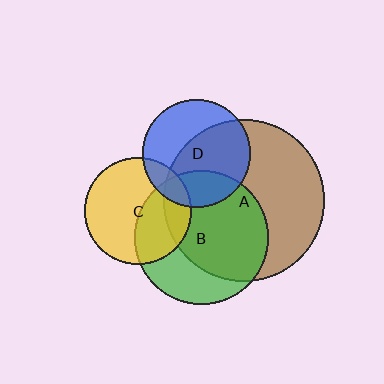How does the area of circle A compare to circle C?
Approximately 2.3 times.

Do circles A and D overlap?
Yes.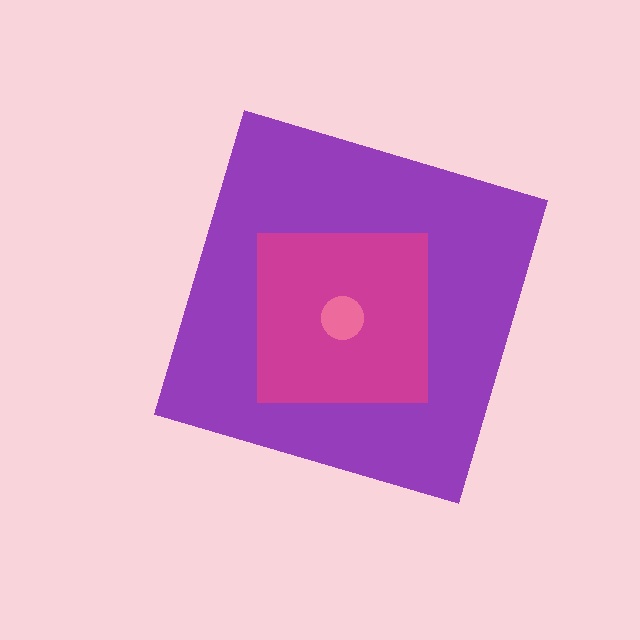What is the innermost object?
The pink circle.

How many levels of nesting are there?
3.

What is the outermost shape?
The purple diamond.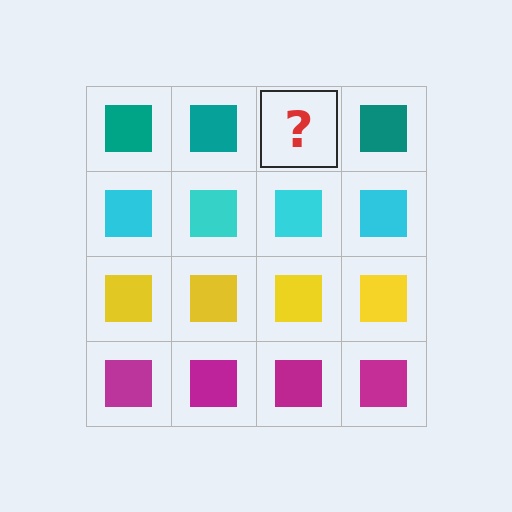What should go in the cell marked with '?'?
The missing cell should contain a teal square.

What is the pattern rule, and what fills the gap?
The rule is that each row has a consistent color. The gap should be filled with a teal square.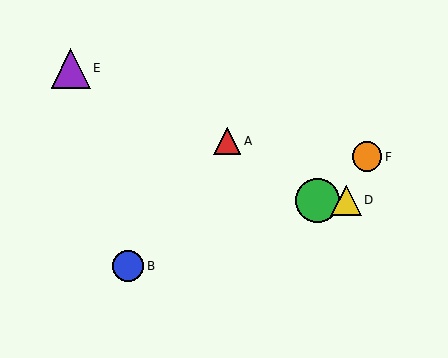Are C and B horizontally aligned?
No, C is at y≈200 and B is at y≈266.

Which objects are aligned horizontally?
Objects C, D are aligned horizontally.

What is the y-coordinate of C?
Object C is at y≈200.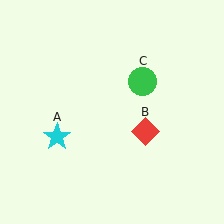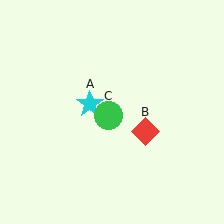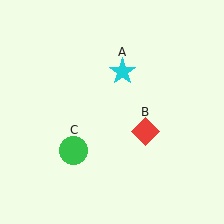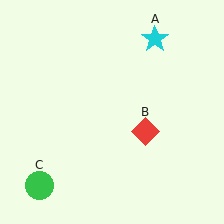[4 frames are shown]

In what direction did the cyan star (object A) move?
The cyan star (object A) moved up and to the right.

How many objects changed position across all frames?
2 objects changed position: cyan star (object A), green circle (object C).